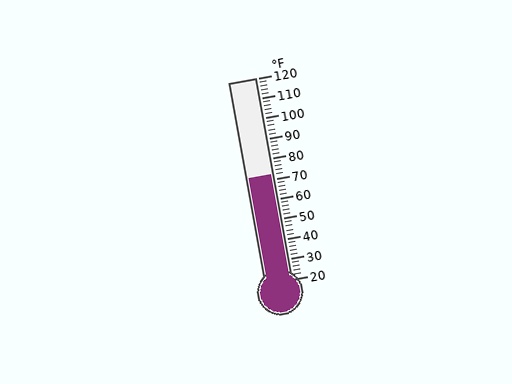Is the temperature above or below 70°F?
The temperature is above 70°F.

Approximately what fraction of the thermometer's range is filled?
The thermometer is filled to approximately 50% of its range.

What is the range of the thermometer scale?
The thermometer scale ranges from 20°F to 120°F.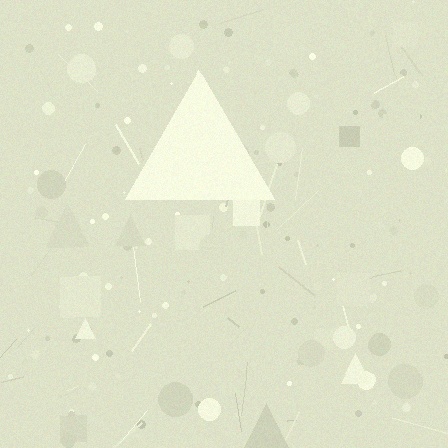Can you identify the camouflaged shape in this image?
The camouflaged shape is a triangle.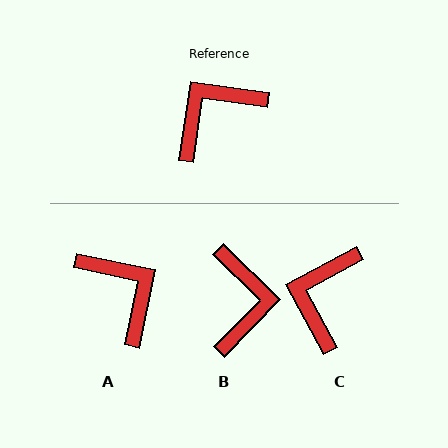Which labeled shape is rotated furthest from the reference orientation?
B, about 126 degrees away.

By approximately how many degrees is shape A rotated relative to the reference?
Approximately 94 degrees clockwise.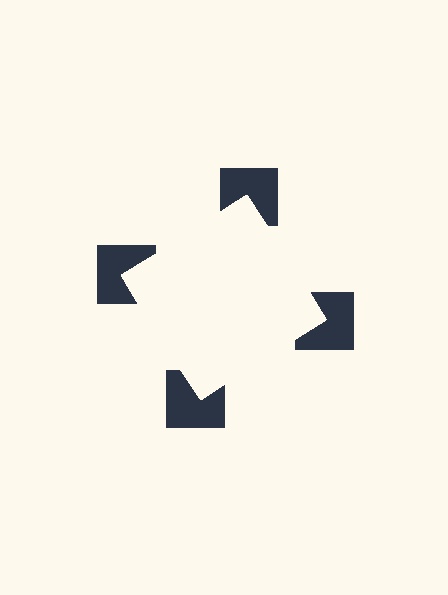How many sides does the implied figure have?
4 sides.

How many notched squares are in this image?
There are 4 — one at each vertex of the illusory square.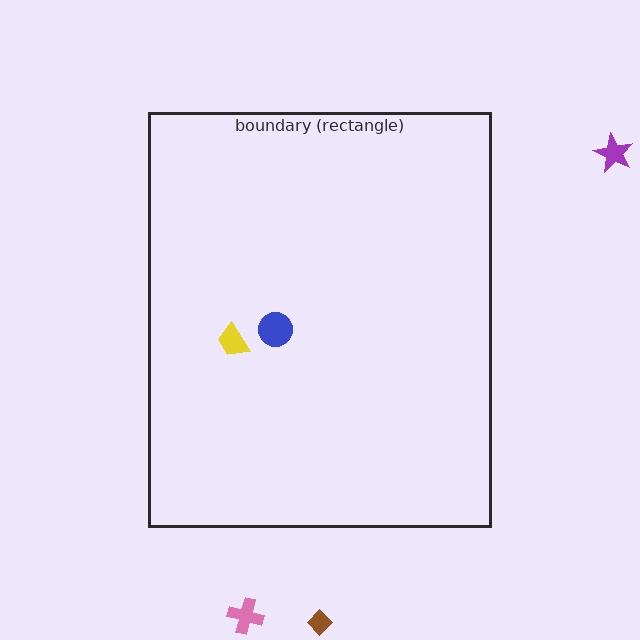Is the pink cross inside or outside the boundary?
Outside.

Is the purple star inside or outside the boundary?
Outside.